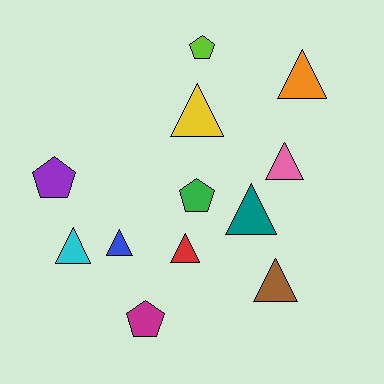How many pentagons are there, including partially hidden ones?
There are 4 pentagons.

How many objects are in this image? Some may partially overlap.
There are 12 objects.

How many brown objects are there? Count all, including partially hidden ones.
There is 1 brown object.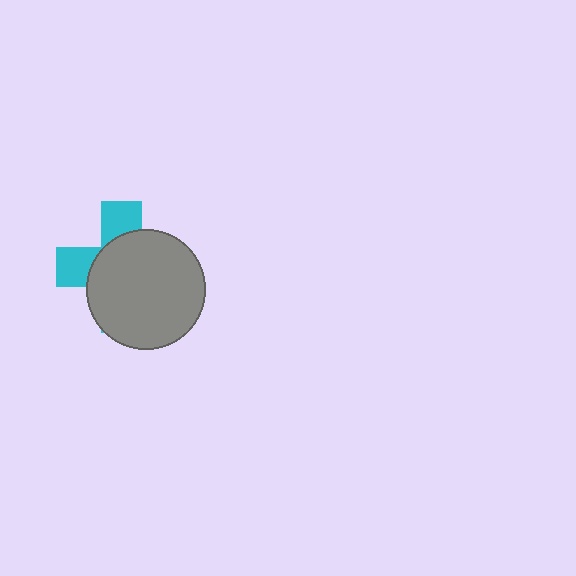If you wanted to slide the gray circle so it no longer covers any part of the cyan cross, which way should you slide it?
Slide it toward the lower-right — that is the most direct way to separate the two shapes.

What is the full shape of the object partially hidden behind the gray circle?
The partially hidden object is a cyan cross.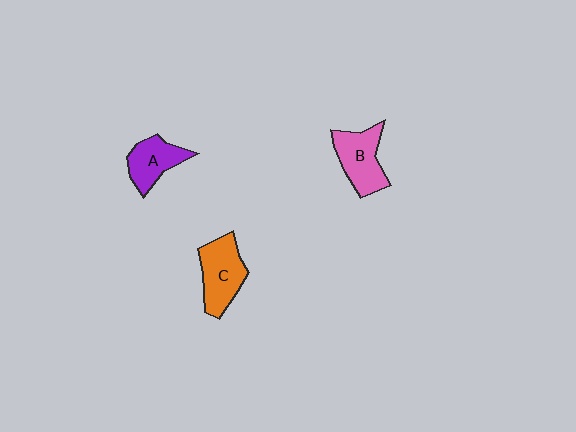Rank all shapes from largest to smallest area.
From largest to smallest: C (orange), B (pink), A (purple).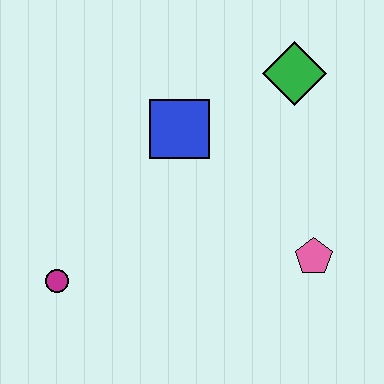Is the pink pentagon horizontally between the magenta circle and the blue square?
No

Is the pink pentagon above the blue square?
No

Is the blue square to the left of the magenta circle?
No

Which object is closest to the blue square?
The green diamond is closest to the blue square.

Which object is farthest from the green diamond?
The magenta circle is farthest from the green diamond.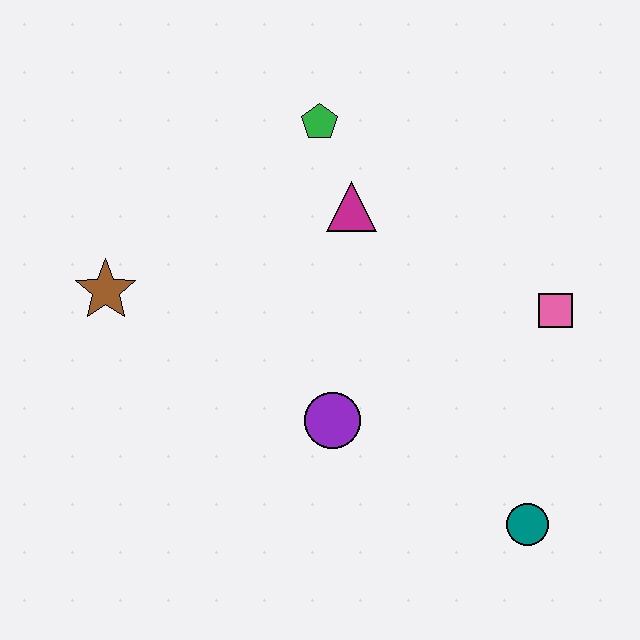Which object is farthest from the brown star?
The teal circle is farthest from the brown star.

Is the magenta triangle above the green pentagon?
No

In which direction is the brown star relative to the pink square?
The brown star is to the left of the pink square.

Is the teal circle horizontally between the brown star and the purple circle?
No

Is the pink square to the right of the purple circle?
Yes